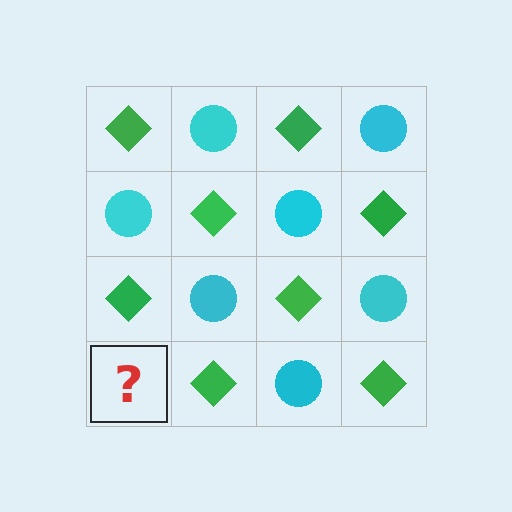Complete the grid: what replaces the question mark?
The question mark should be replaced with a cyan circle.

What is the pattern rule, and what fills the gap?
The rule is that it alternates green diamond and cyan circle in a checkerboard pattern. The gap should be filled with a cyan circle.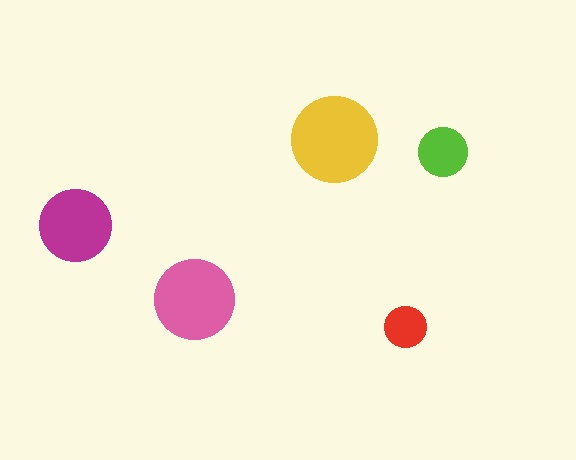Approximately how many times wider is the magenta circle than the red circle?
About 1.5 times wider.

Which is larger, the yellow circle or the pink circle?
The yellow one.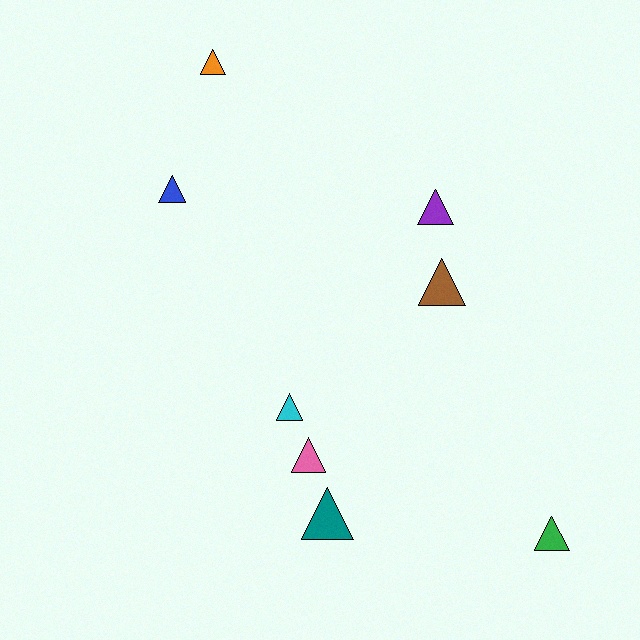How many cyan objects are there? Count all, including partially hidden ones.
There is 1 cyan object.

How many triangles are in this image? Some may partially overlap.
There are 8 triangles.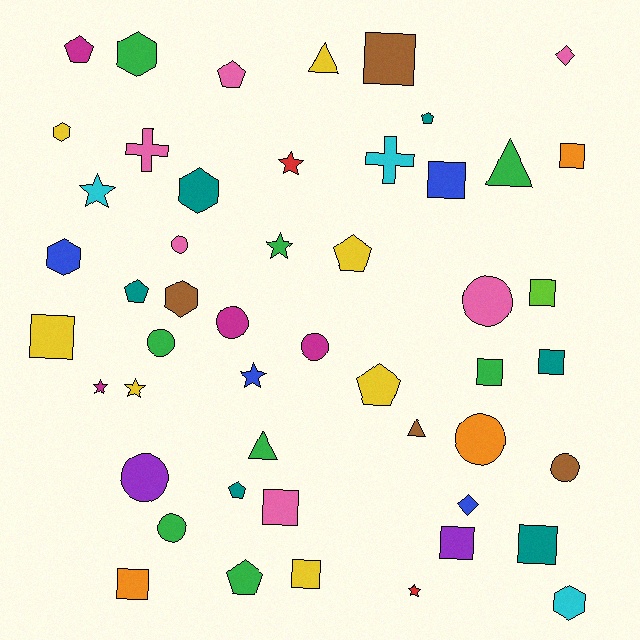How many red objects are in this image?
There are 2 red objects.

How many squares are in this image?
There are 12 squares.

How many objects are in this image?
There are 50 objects.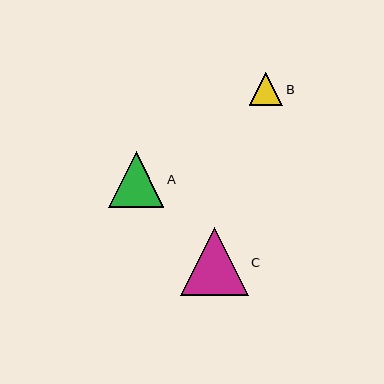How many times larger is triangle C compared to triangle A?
Triangle C is approximately 1.2 times the size of triangle A.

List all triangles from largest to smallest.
From largest to smallest: C, A, B.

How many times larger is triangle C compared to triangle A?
Triangle C is approximately 1.2 times the size of triangle A.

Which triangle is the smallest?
Triangle B is the smallest with a size of approximately 34 pixels.